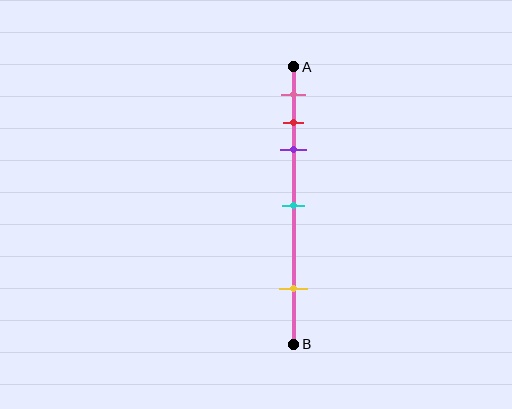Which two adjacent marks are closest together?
The red and purple marks are the closest adjacent pair.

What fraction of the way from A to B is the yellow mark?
The yellow mark is approximately 80% (0.8) of the way from A to B.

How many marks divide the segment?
There are 5 marks dividing the segment.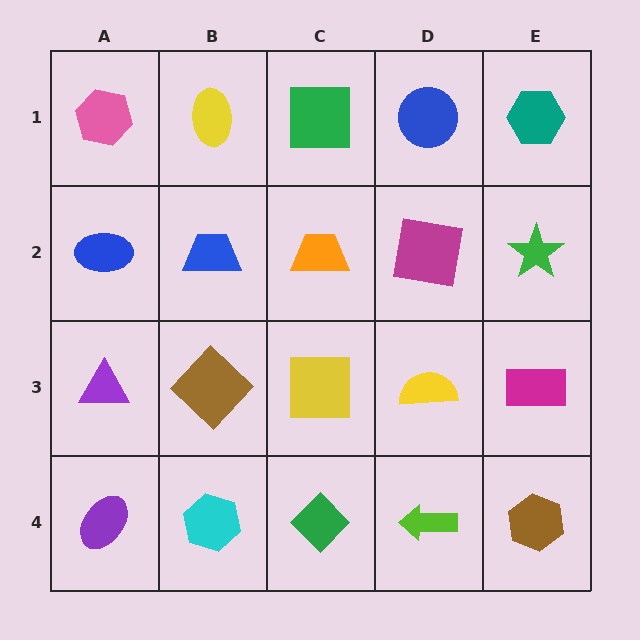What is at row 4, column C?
A green diamond.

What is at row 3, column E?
A magenta rectangle.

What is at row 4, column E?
A brown hexagon.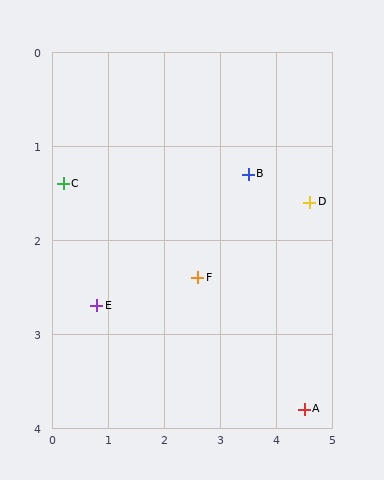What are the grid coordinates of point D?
Point D is at approximately (4.6, 1.6).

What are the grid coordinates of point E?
Point E is at approximately (0.8, 2.7).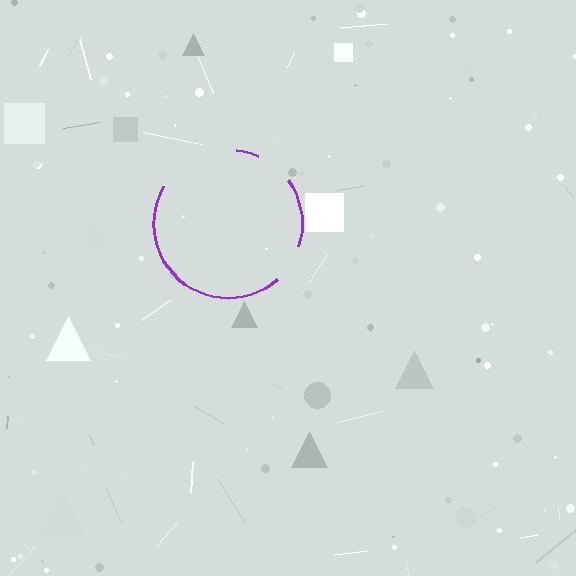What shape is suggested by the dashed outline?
The dashed outline suggests a circle.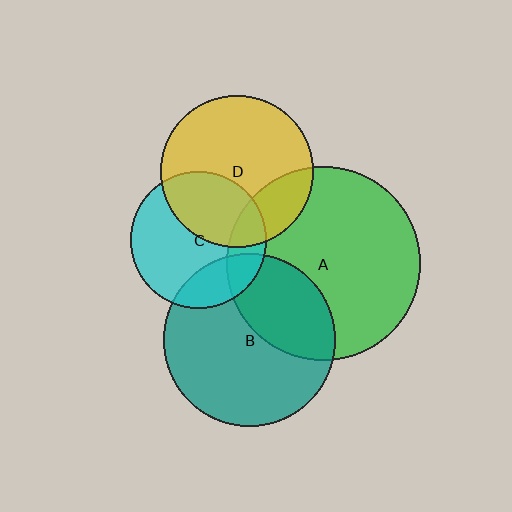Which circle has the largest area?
Circle A (green).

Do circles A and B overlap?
Yes.